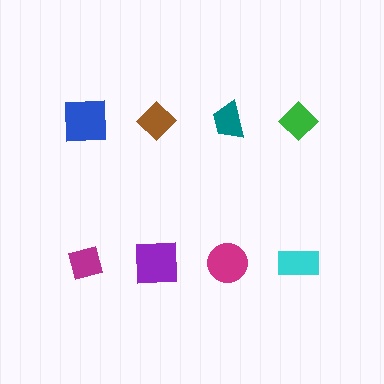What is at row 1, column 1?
A blue square.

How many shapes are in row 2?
4 shapes.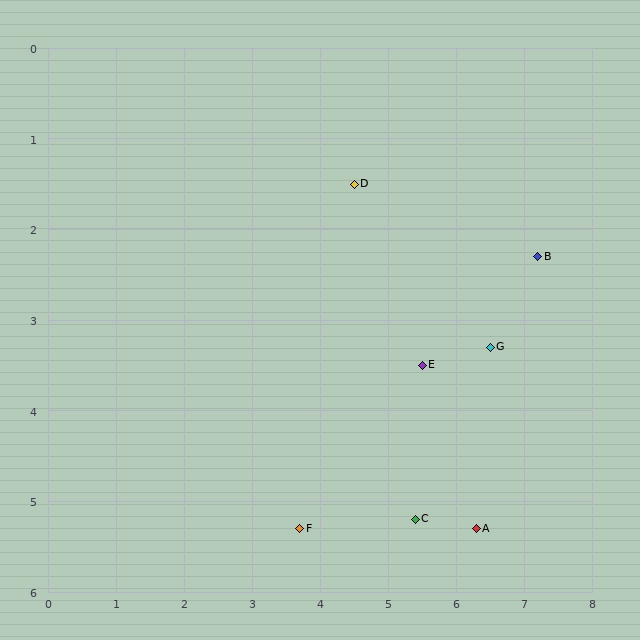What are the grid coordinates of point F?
Point F is at approximately (3.7, 5.3).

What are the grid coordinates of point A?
Point A is at approximately (6.3, 5.3).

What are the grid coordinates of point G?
Point G is at approximately (6.5, 3.3).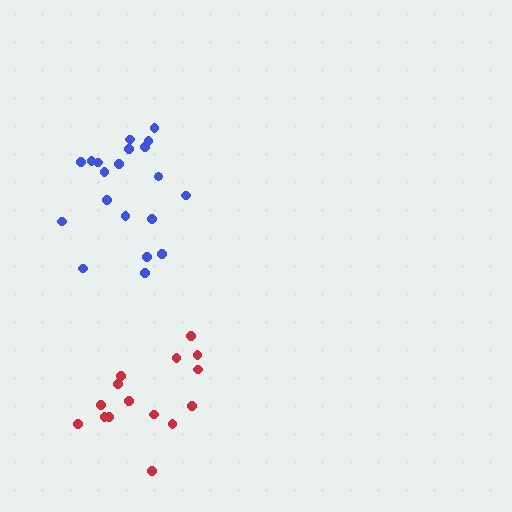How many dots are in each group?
Group 1: 20 dots, Group 2: 15 dots (35 total).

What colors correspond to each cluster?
The clusters are colored: blue, red.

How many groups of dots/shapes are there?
There are 2 groups.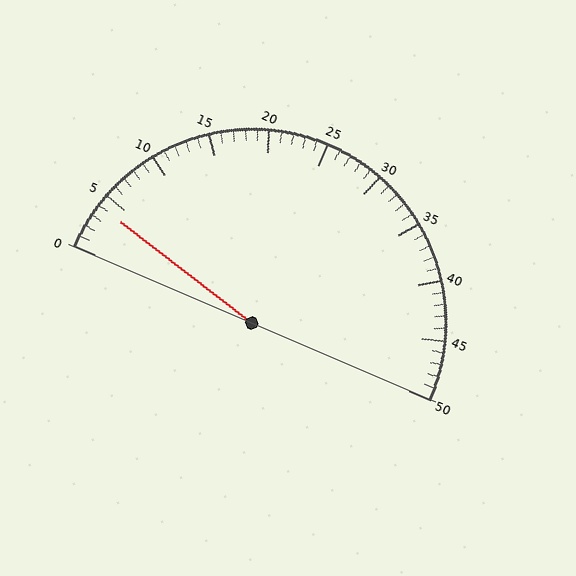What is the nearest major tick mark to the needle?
The nearest major tick mark is 5.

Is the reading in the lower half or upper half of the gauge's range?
The reading is in the lower half of the range (0 to 50).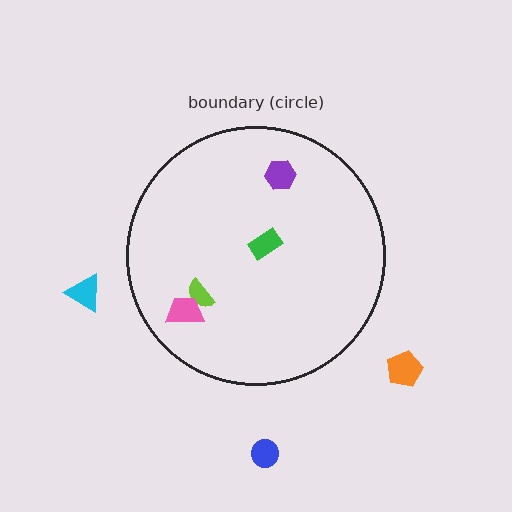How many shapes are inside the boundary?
4 inside, 3 outside.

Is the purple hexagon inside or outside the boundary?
Inside.